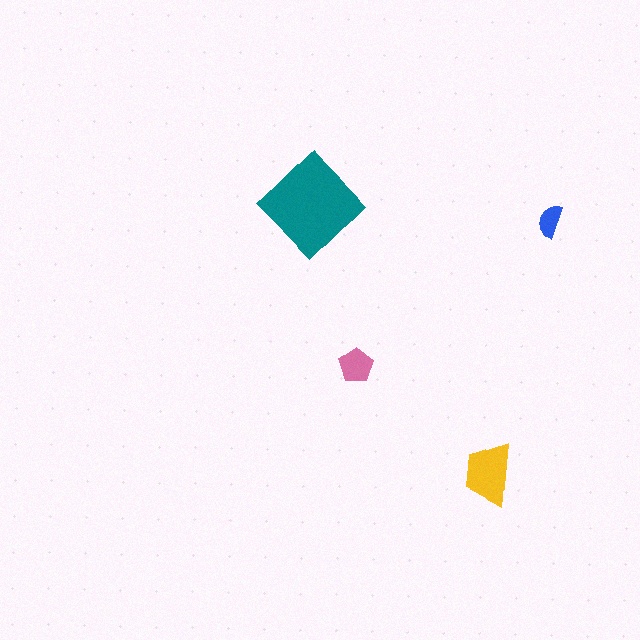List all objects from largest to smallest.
The teal diamond, the yellow trapezoid, the pink pentagon, the blue semicircle.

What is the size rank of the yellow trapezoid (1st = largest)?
2nd.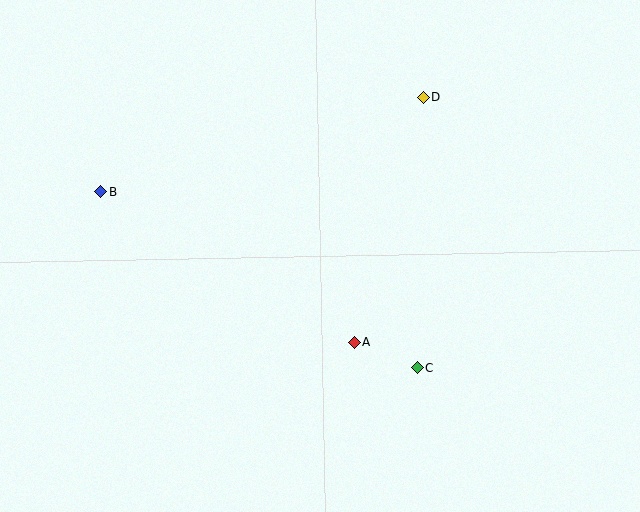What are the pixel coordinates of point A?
Point A is at (354, 343).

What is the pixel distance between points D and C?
The distance between D and C is 270 pixels.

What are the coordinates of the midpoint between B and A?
The midpoint between B and A is at (227, 267).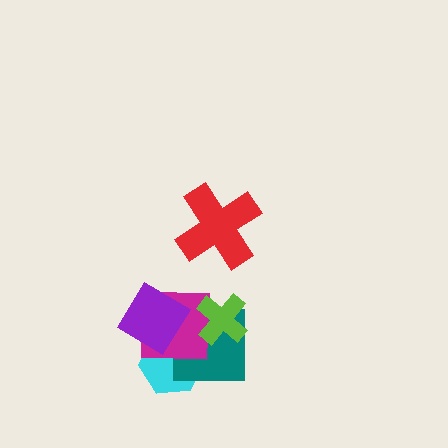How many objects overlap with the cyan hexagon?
3 objects overlap with the cyan hexagon.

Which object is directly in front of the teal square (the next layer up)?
The magenta square is directly in front of the teal square.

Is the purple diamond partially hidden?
No, no other shape covers it.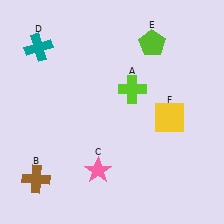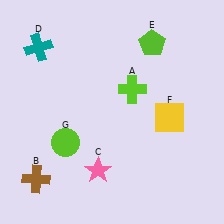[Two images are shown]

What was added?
A lime circle (G) was added in Image 2.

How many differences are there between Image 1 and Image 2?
There is 1 difference between the two images.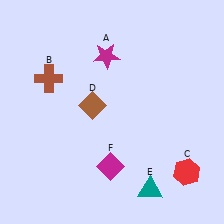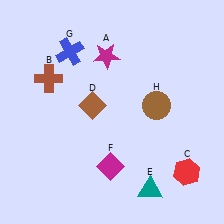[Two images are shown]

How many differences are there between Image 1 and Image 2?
There are 2 differences between the two images.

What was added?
A blue cross (G), a brown circle (H) were added in Image 2.